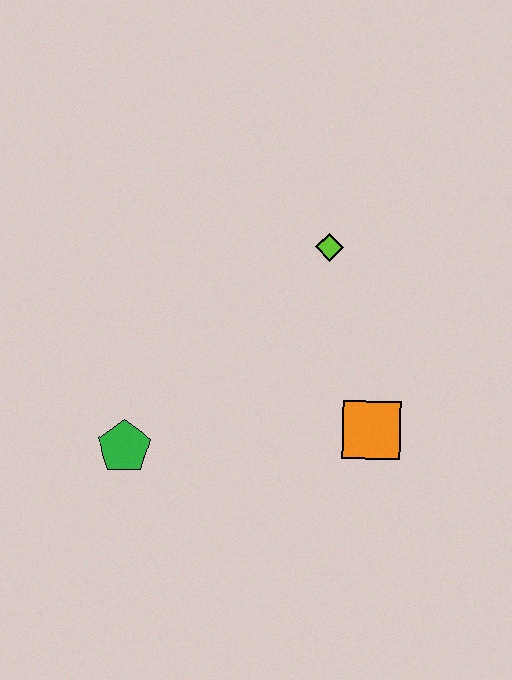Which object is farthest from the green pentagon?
The lime diamond is farthest from the green pentagon.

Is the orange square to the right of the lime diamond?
Yes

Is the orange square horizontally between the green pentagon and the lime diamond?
No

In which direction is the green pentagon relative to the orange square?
The green pentagon is to the left of the orange square.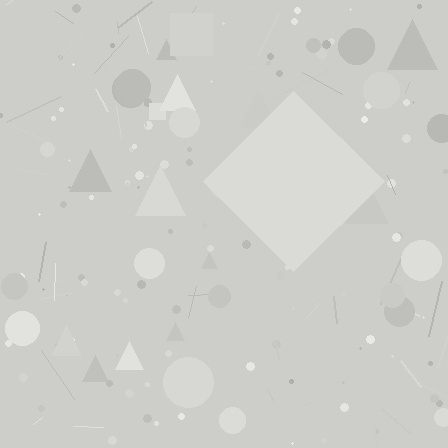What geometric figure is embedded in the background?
A diamond is embedded in the background.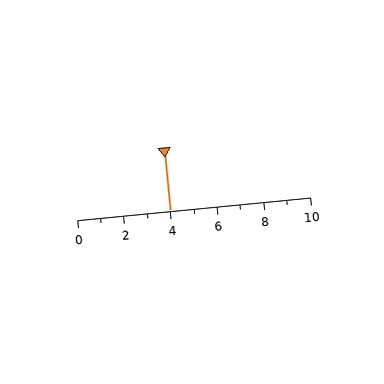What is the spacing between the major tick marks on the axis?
The major ticks are spaced 2 apart.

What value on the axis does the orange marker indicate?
The marker indicates approximately 4.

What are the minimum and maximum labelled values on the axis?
The axis runs from 0 to 10.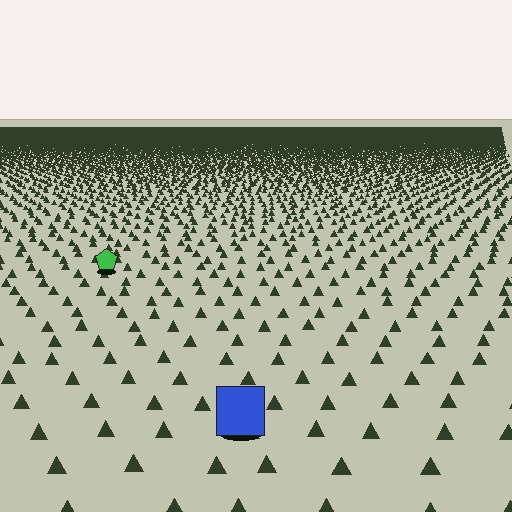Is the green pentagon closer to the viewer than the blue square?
No. The blue square is closer — you can tell from the texture gradient: the ground texture is coarser near it.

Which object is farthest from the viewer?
The green pentagon is farthest from the viewer. It appears smaller and the ground texture around it is denser.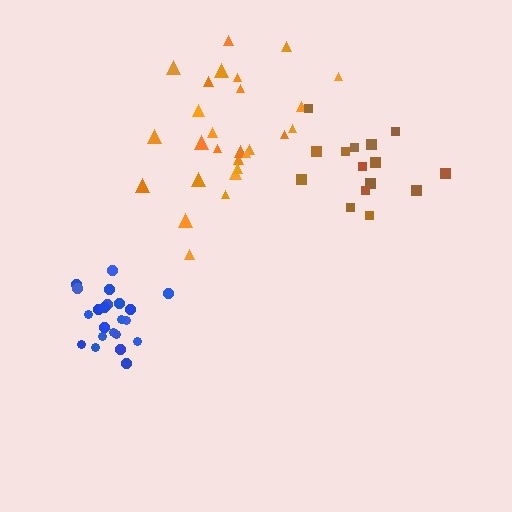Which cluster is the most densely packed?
Blue.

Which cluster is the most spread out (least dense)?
Orange.